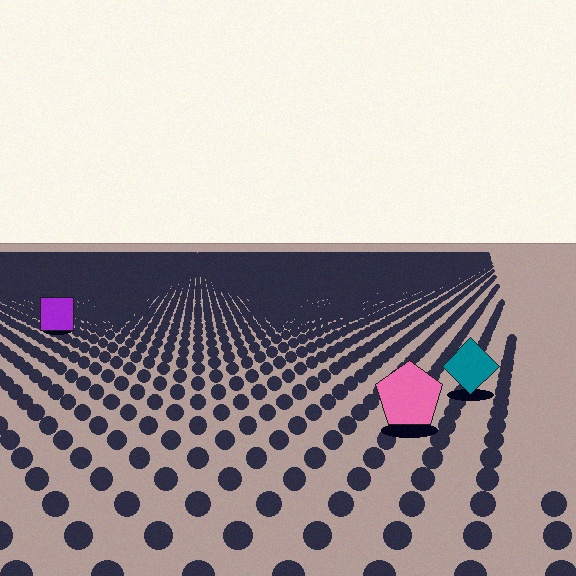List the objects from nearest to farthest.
From nearest to farthest: the pink pentagon, the teal diamond, the purple square.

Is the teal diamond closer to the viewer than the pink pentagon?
No. The pink pentagon is closer — you can tell from the texture gradient: the ground texture is coarser near it.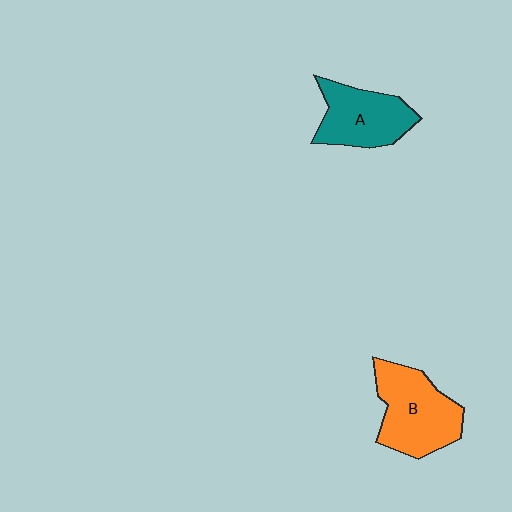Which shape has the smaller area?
Shape A (teal).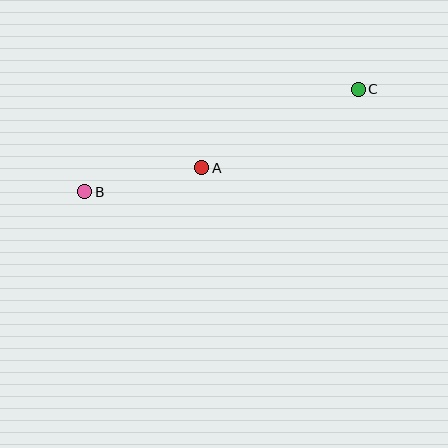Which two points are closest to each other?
Points A and B are closest to each other.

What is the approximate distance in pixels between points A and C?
The distance between A and C is approximately 175 pixels.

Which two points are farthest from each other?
Points B and C are farthest from each other.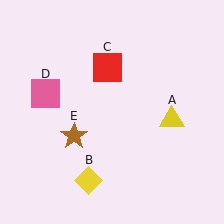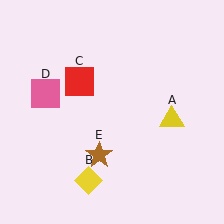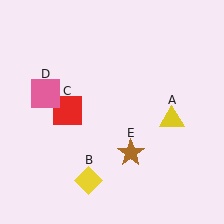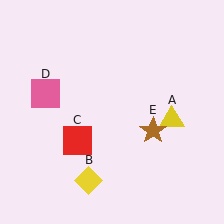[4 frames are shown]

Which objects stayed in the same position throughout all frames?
Yellow triangle (object A) and yellow diamond (object B) and pink square (object D) remained stationary.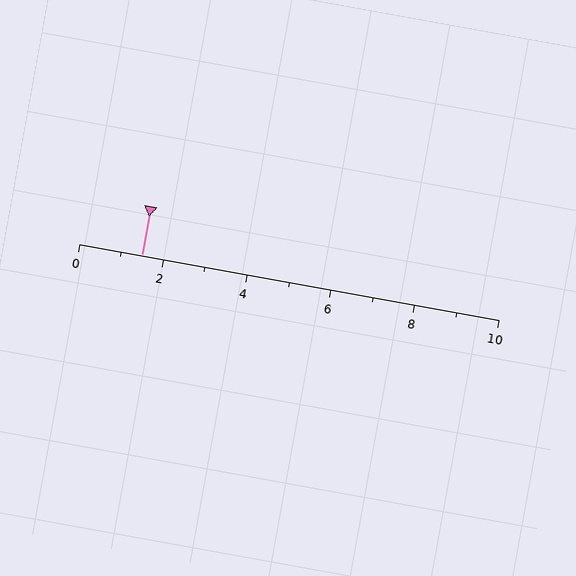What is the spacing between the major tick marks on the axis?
The major ticks are spaced 2 apart.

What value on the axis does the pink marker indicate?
The marker indicates approximately 1.5.